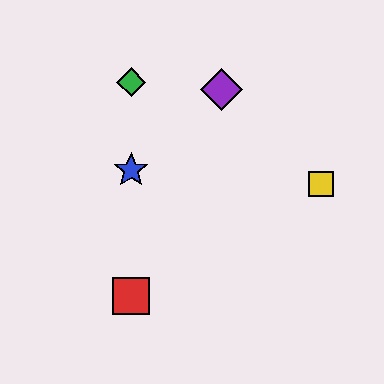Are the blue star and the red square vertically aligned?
Yes, both are at x≈131.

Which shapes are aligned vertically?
The red square, the blue star, the green diamond are aligned vertically.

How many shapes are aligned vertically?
3 shapes (the red square, the blue star, the green diamond) are aligned vertically.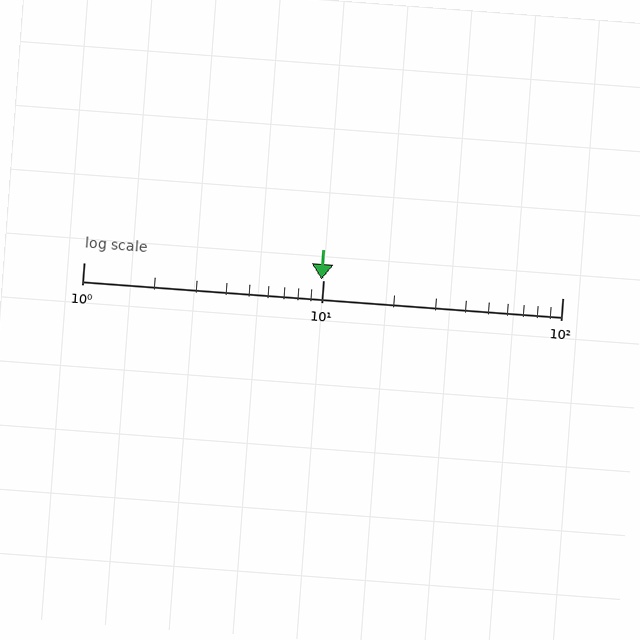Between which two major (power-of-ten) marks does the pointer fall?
The pointer is between 1 and 10.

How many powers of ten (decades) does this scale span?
The scale spans 2 decades, from 1 to 100.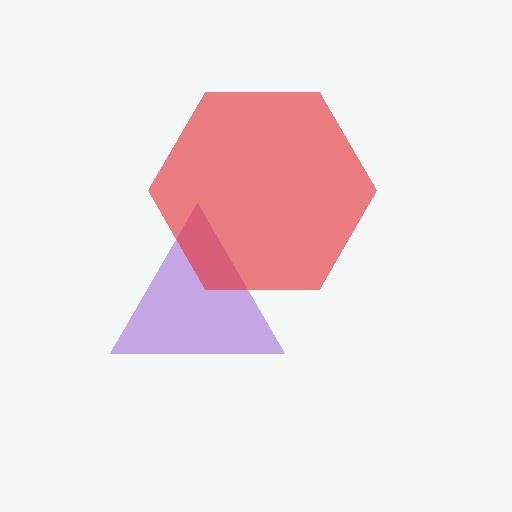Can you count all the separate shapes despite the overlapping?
Yes, there are 2 separate shapes.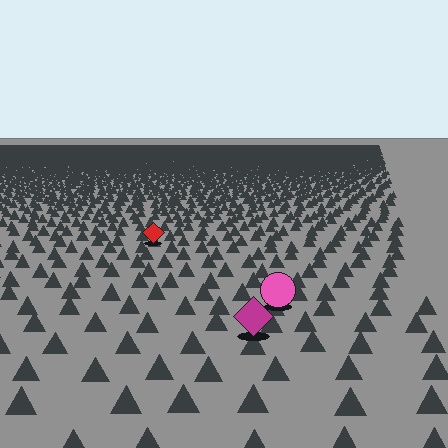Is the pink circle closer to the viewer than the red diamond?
Yes. The pink circle is closer — you can tell from the texture gradient: the ground texture is coarser near it.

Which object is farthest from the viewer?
The red diamond is farthest from the viewer. It appears smaller and the ground texture around it is denser.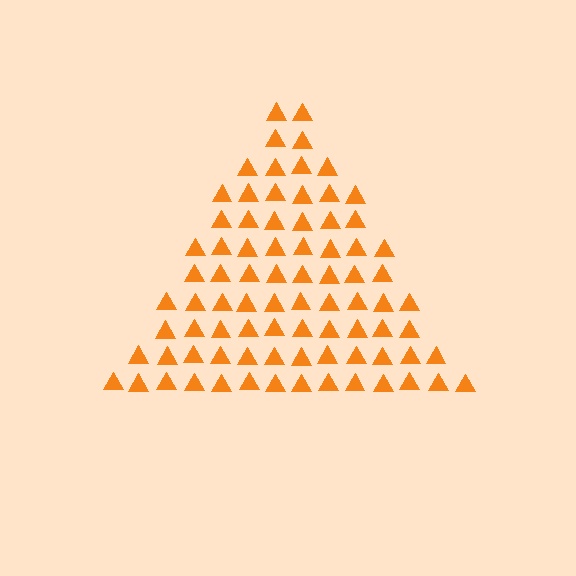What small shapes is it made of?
It is made of small triangles.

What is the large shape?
The large shape is a triangle.